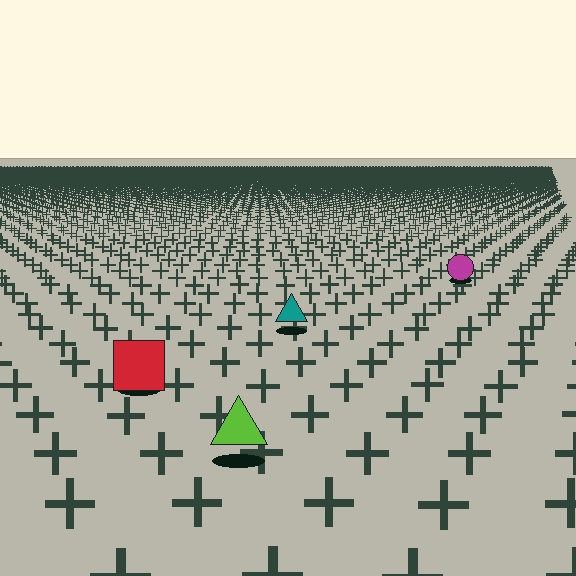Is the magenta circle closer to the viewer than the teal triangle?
No. The teal triangle is closer — you can tell from the texture gradient: the ground texture is coarser near it.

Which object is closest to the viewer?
The lime triangle is closest. The texture marks near it are larger and more spread out.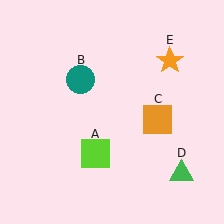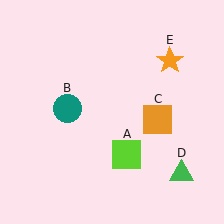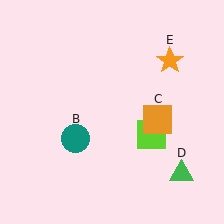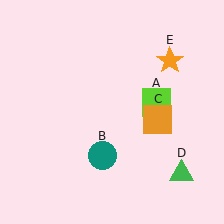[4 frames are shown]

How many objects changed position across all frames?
2 objects changed position: lime square (object A), teal circle (object B).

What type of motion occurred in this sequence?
The lime square (object A), teal circle (object B) rotated counterclockwise around the center of the scene.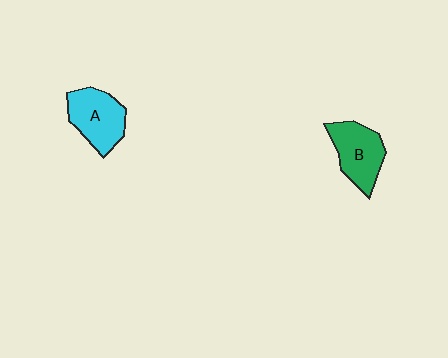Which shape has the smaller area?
Shape B (green).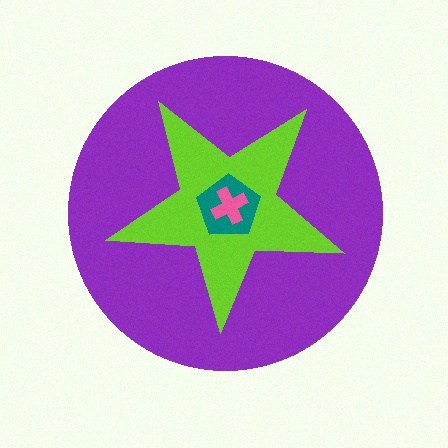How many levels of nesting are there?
4.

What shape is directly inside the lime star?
The teal pentagon.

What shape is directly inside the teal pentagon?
The pink cross.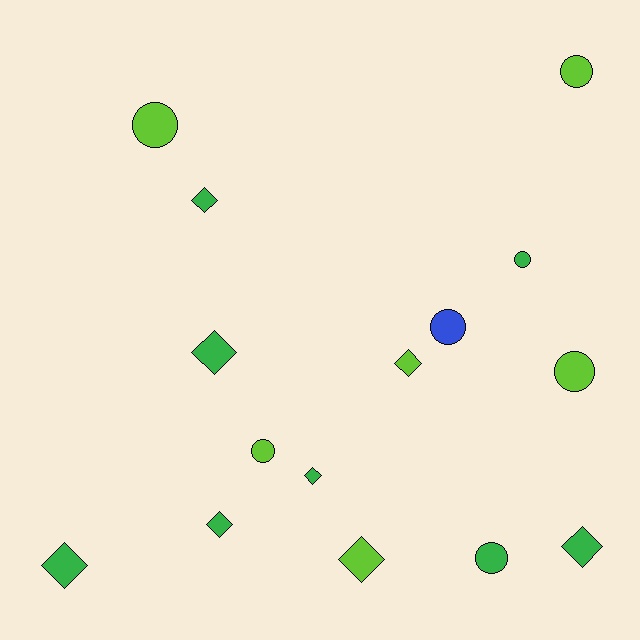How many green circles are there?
There are 2 green circles.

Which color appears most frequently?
Green, with 8 objects.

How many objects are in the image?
There are 15 objects.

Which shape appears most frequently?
Diamond, with 8 objects.